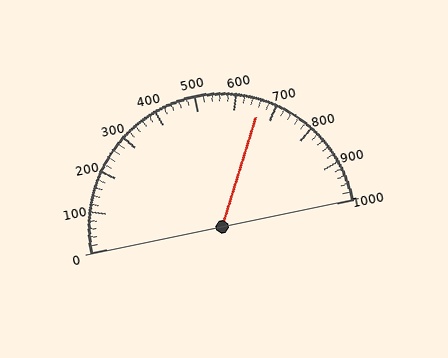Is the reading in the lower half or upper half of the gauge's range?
The reading is in the upper half of the range (0 to 1000).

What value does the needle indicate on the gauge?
The needle indicates approximately 660.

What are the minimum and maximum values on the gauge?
The gauge ranges from 0 to 1000.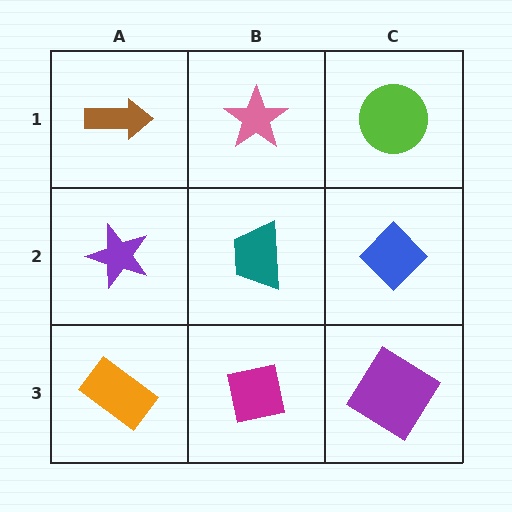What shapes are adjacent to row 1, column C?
A blue diamond (row 2, column C), a pink star (row 1, column B).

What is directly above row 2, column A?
A brown arrow.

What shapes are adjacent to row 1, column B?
A teal trapezoid (row 2, column B), a brown arrow (row 1, column A), a lime circle (row 1, column C).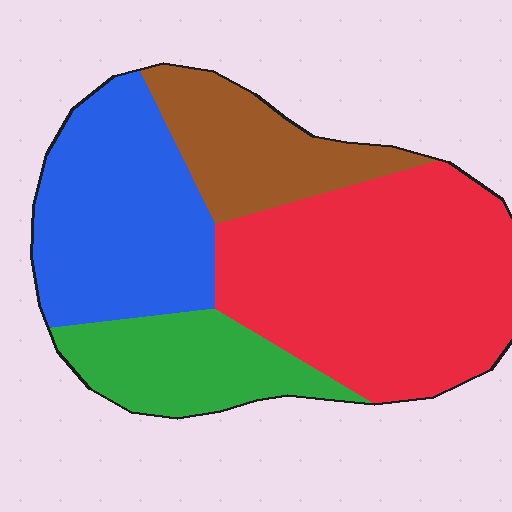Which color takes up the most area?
Red, at roughly 40%.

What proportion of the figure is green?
Green covers 16% of the figure.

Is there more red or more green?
Red.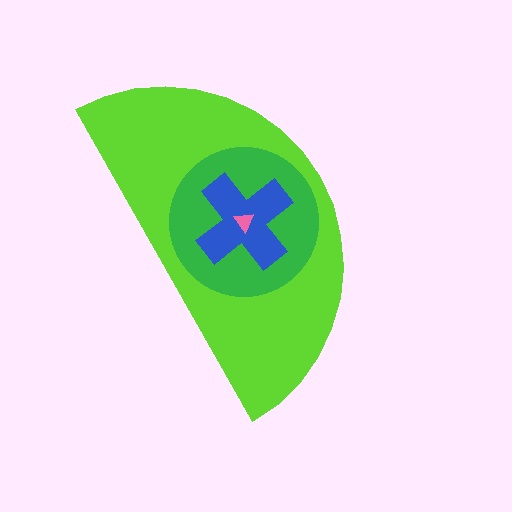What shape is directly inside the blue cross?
The pink triangle.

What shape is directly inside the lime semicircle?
The green circle.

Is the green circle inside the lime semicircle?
Yes.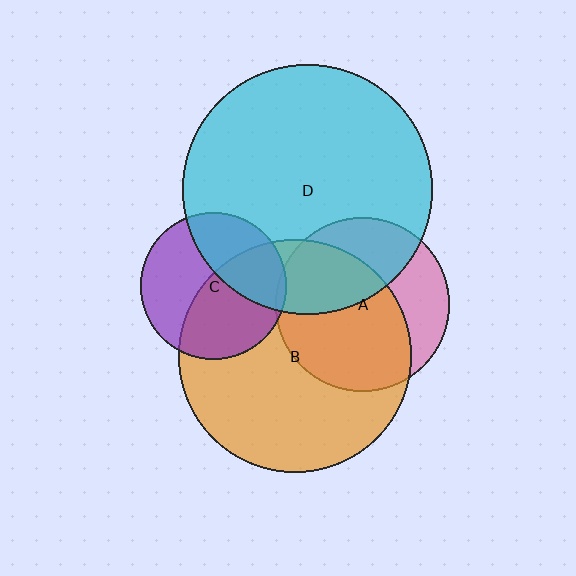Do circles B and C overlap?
Yes.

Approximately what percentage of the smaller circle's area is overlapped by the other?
Approximately 50%.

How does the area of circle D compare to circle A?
Approximately 2.1 times.